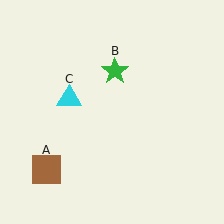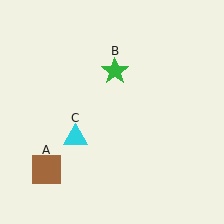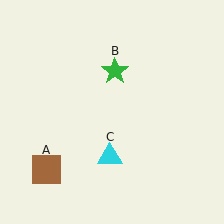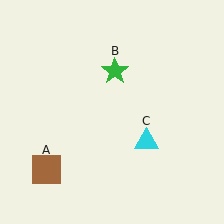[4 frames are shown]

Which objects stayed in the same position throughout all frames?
Brown square (object A) and green star (object B) remained stationary.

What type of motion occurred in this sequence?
The cyan triangle (object C) rotated counterclockwise around the center of the scene.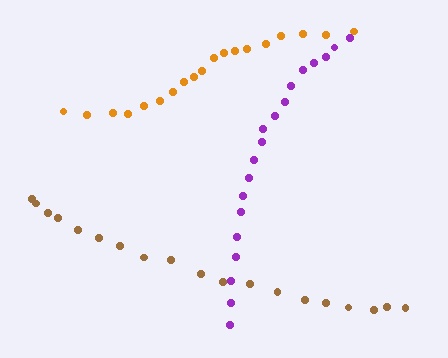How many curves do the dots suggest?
There are 3 distinct paths.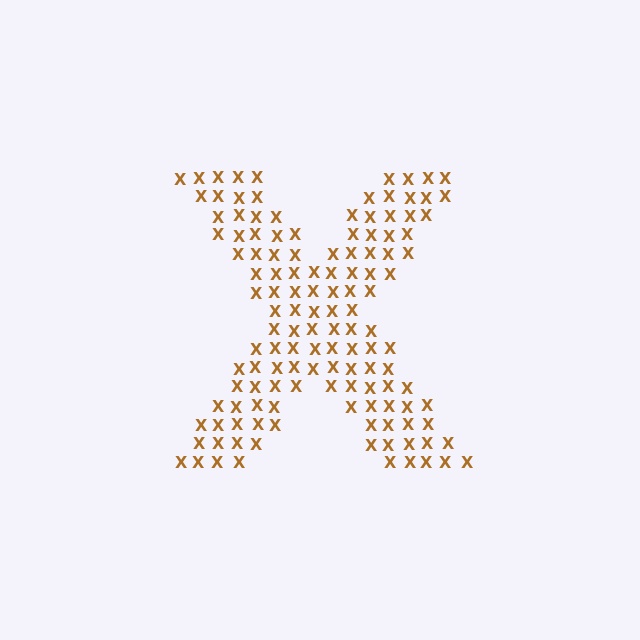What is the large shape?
The large shape is the letter X.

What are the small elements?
The small elements are letter X's.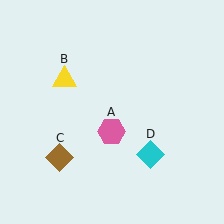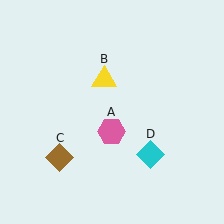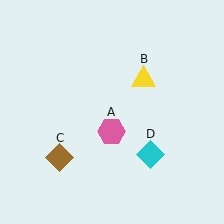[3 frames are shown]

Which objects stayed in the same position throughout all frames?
Pink hexagon (object A) and brown diamond (object C) and cyan diamond (object D) remained stationary.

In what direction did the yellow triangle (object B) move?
The yellow triangle (object B) moved right.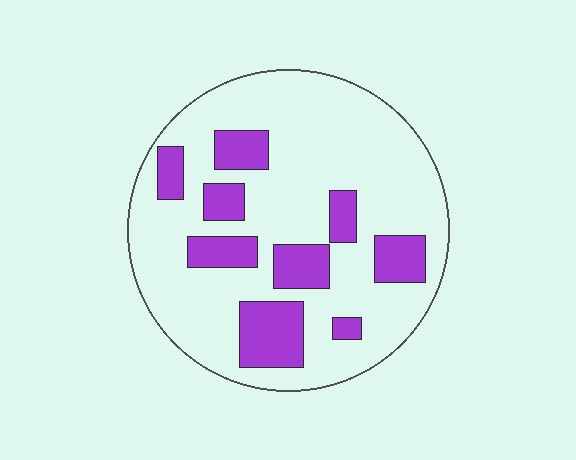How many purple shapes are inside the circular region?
9.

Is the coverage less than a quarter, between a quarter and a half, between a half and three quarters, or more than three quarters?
Less than a quarter.